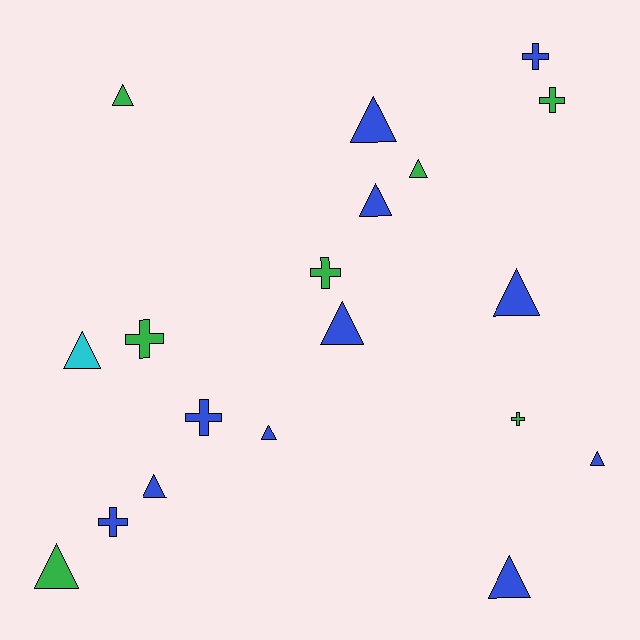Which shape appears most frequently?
Triangle, with 12 objects.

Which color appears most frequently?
Blue, with 11 objects.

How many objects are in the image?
There are 19 objects.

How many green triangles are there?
There are 3 green triangles.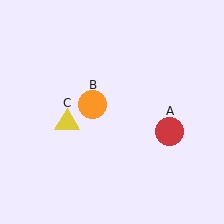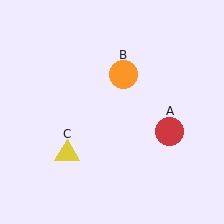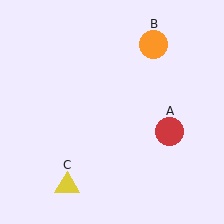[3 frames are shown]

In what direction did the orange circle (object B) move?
The orange circle (object B) moved up and to the right.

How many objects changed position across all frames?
2 objects changed position: orange circle (object B), yellow triangle (object C).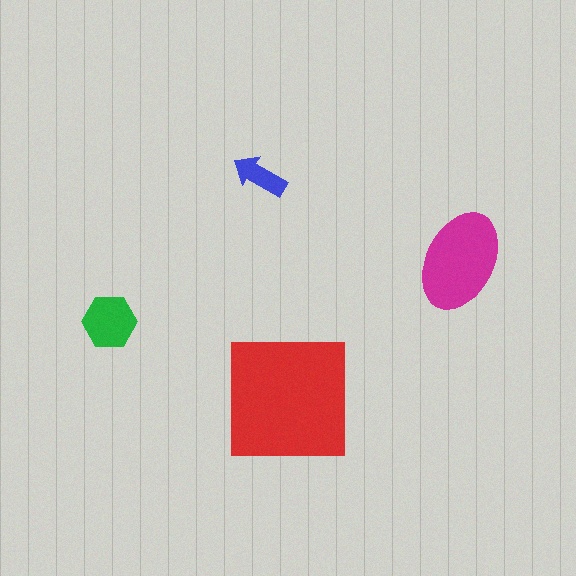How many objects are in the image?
There are 4 objects in the image.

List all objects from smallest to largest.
The blue arrow, the green hexagon, the magenta ellipse, the red square.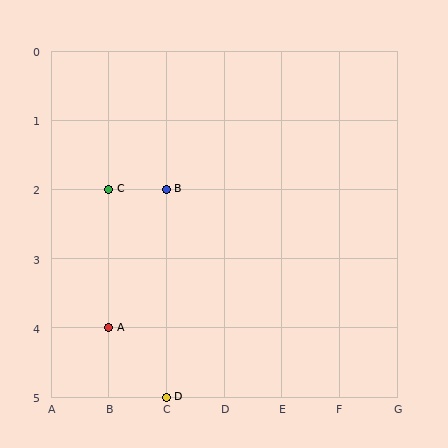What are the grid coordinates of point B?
Point B is at grid coordinates (C, 2).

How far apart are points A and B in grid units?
Points A and B are 1 column and 2 rows apart (about 2.2 grid units diagonally).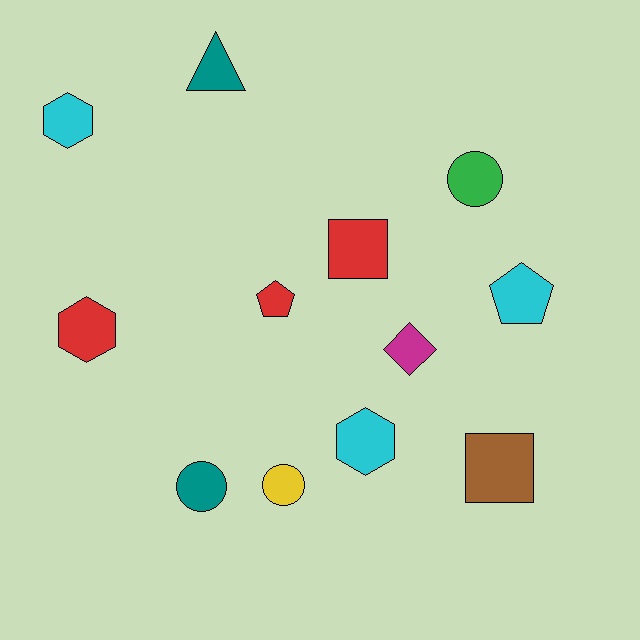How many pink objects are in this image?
There are no pink objects.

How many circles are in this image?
There are 3 circles.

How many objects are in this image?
There are 12 objects.